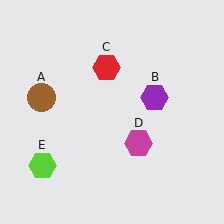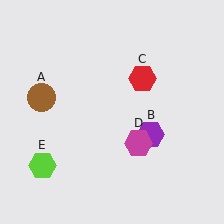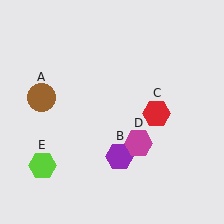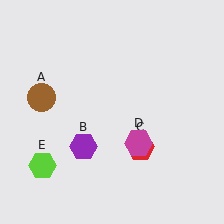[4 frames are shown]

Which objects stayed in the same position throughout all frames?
Brown circle (object A) and magenta hexagon (object D) and lime hexagon (object E) remained stationary.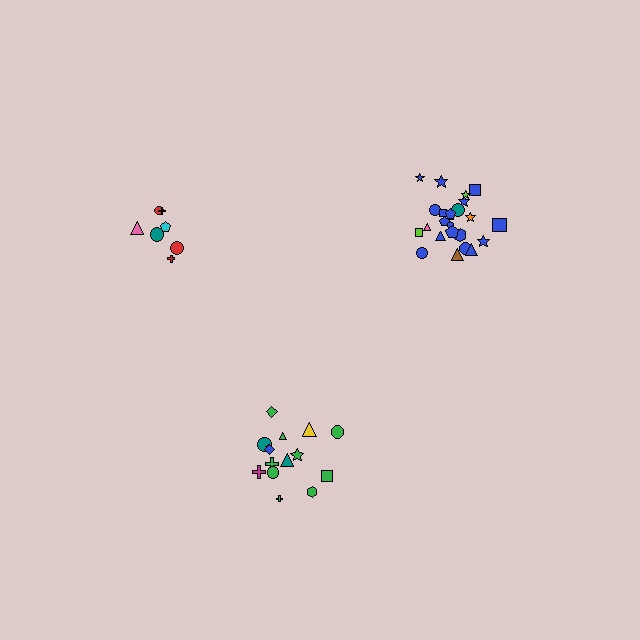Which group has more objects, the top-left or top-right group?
The top-right group.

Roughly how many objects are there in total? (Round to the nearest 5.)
Roughly 45 objects in total.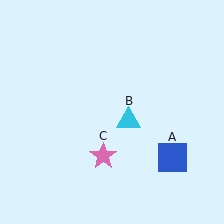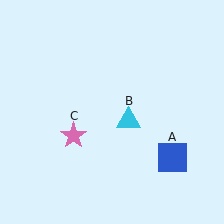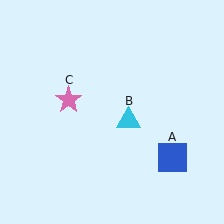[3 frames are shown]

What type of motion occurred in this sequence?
The pink star (object C) rotated clockwise around the center of the scene.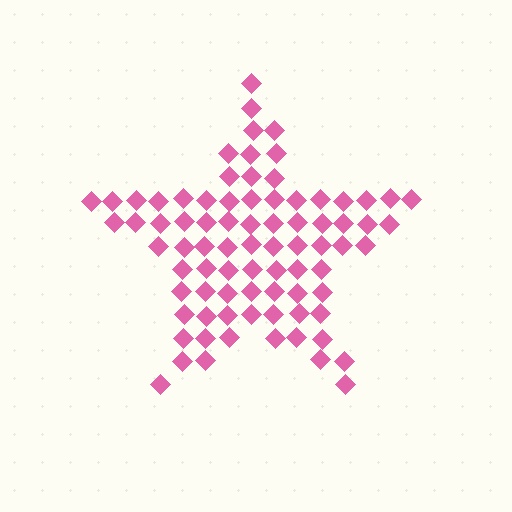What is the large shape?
The large shape is a star.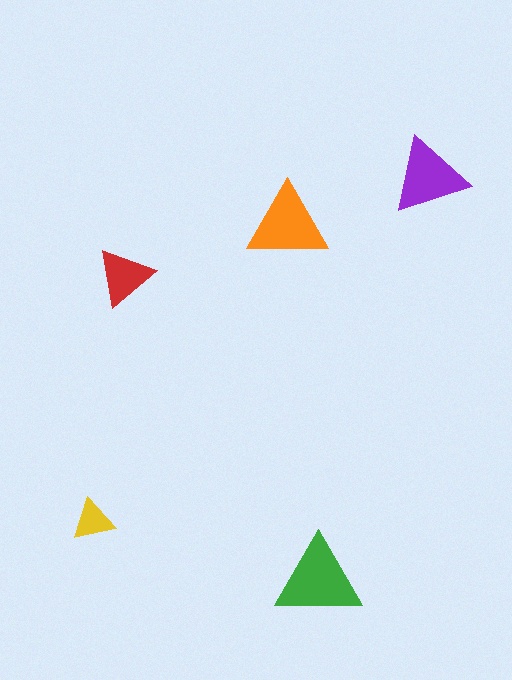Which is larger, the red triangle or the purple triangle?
The purple one.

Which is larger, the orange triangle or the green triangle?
The green one.